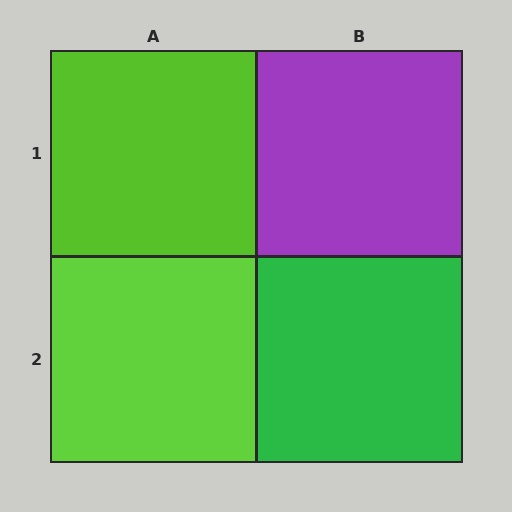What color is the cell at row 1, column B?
Purple.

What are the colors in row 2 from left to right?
Lime, green.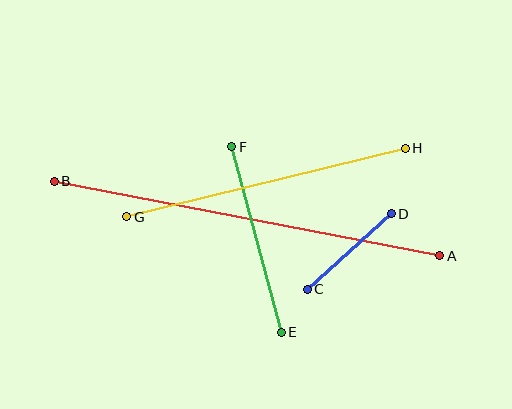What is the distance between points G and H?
The distance is approximately 287 pixels.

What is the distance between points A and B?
The distance is approximately 393 pixels.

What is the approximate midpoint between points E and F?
The midpoint is at approximately (257, 240) pixels.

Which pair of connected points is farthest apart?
Points A and B are farthest apart.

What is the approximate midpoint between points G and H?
The midpoint is at approximately (266, 183) pixels.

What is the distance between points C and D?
The distance is approximately 113 pixels.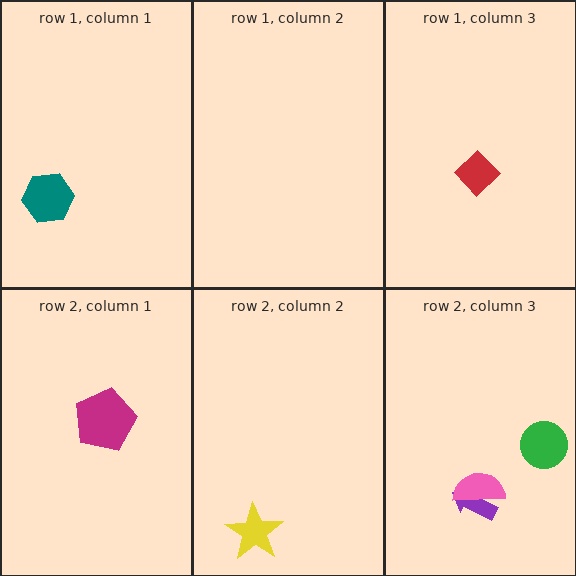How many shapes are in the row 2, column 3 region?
3.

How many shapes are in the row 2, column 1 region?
1.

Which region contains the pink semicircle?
The row 2, column 3 region.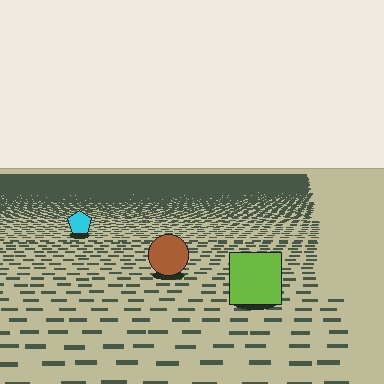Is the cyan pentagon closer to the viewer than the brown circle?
No. The brown circle is closer — you can tell from the texture gradient: the ground texture is coarser near it.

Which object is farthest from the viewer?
The cyan pentagon is farthest from the viewer. It appears smaller and the ground texture around it is denser.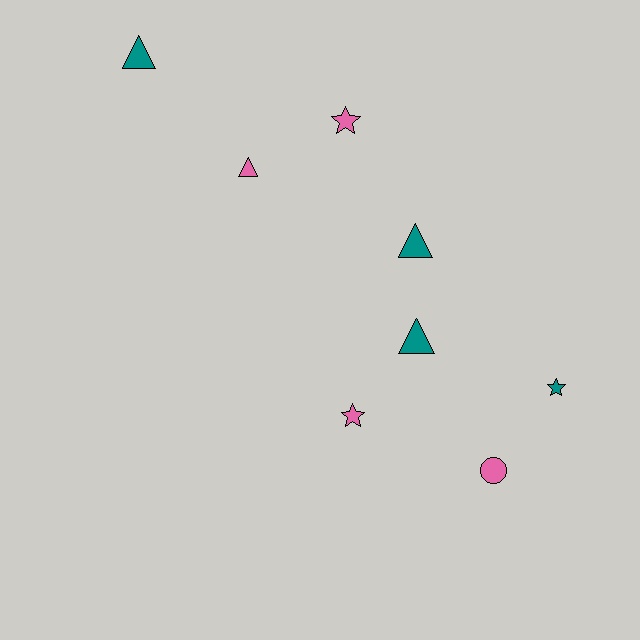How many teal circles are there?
There are no teal circles.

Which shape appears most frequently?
Triangle, with 4 objects.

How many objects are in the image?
There are 8 objects.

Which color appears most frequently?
Pink, with 4 objects.